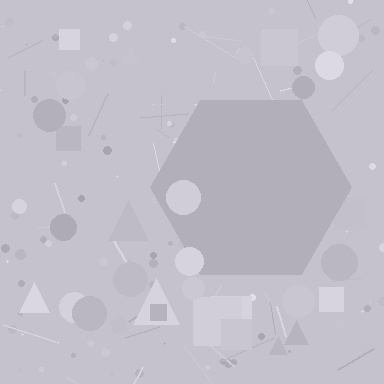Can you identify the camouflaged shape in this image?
The camouflaged shape is a hexagon.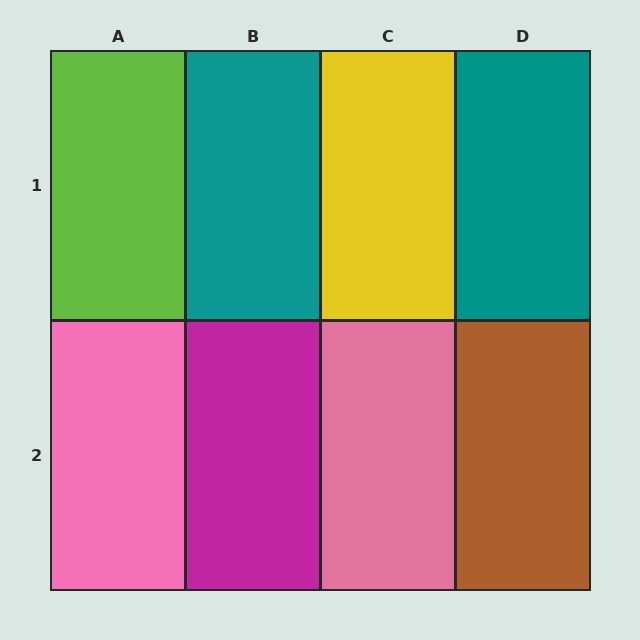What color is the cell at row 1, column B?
Teal.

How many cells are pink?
2 cells are pink.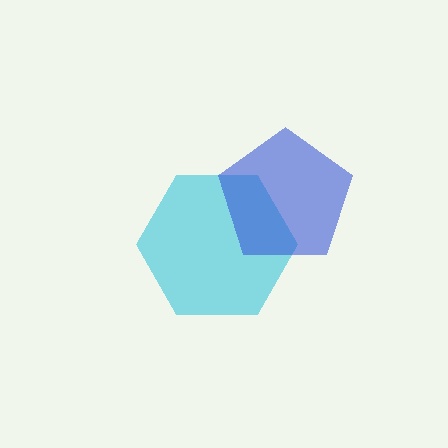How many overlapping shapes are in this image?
There are 2 overlapping shapes in the image.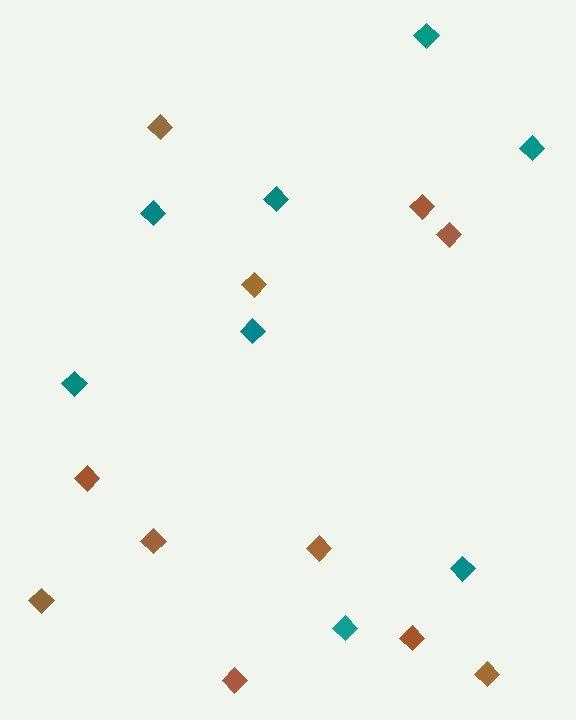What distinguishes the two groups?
There are 2 groups: one group of brown diamonds (11) and one group of teal diamonds (8).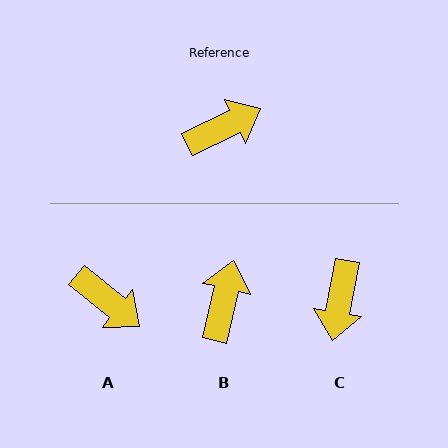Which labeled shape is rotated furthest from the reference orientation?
C, about 126 degrees away.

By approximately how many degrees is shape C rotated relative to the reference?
Approximately 126 degrees clockwise.